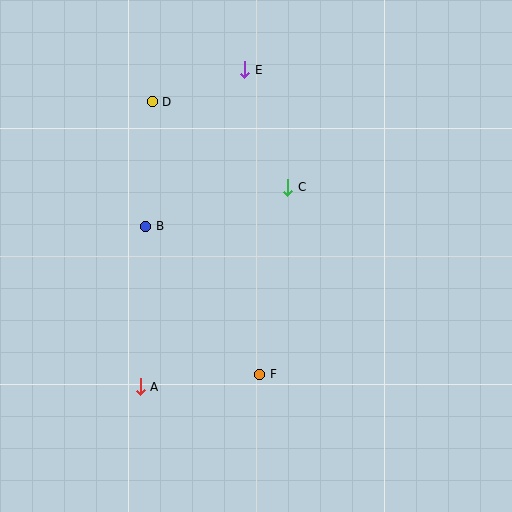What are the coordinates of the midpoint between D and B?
The midpoint between D and B is at (149, 164).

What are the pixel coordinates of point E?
Point E is at (245, 70).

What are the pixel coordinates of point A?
Point A is at (140, 387).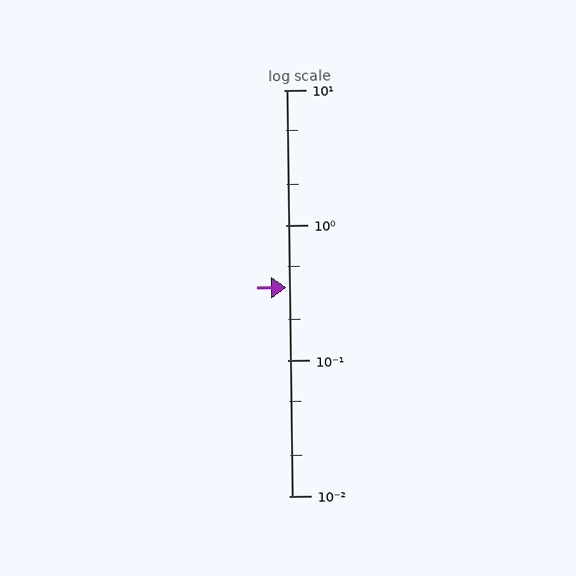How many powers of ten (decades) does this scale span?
The scale spans 3 decades, from 0.01 to 10.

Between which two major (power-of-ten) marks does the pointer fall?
The pointer is between 0.1 and 1.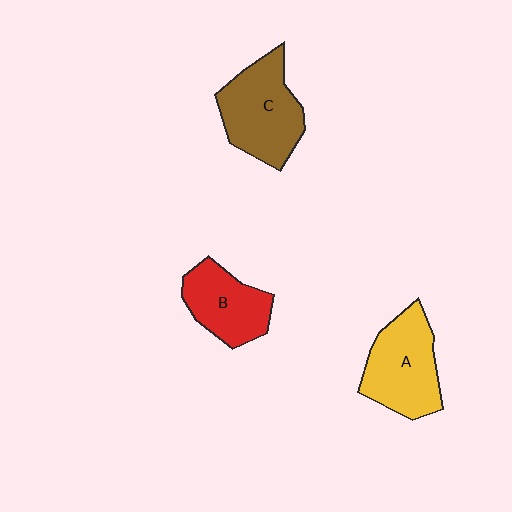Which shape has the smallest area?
Shape B (red).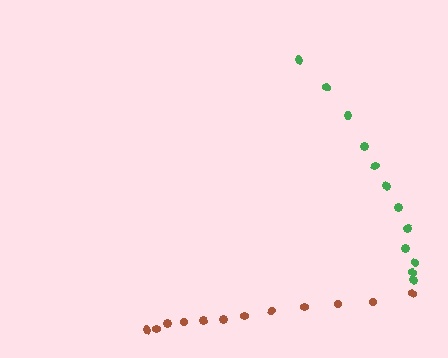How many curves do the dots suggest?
There are 2 distinct paths.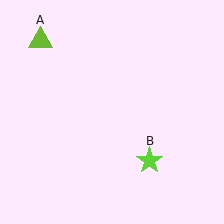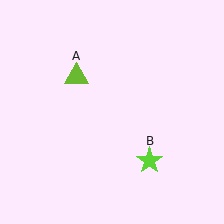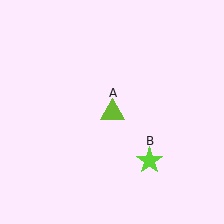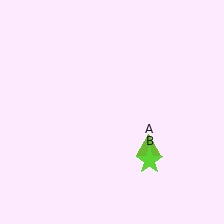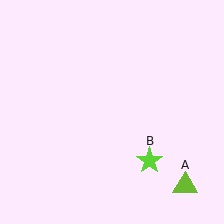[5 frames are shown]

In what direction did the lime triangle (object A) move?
The lime triangle (object A) moved down and to the right.